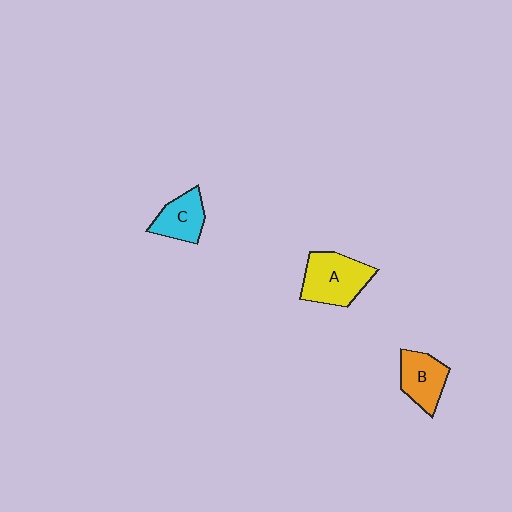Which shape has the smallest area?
Shape C (cyan).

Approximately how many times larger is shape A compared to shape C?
Approximately 1.5 times.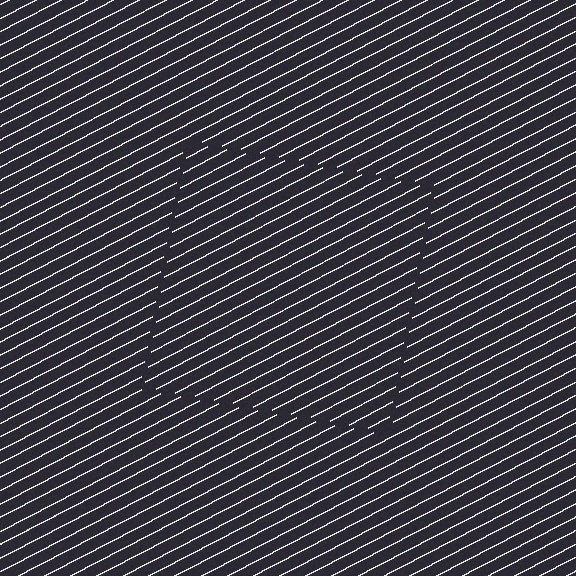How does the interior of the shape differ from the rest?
The interior of the shape contains the same grating, shifted by half a period — the contour is defined by the phase discontinuity where line-ends from the inner and outer gratings abut.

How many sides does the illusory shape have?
4 sides — the line-ends trace a square.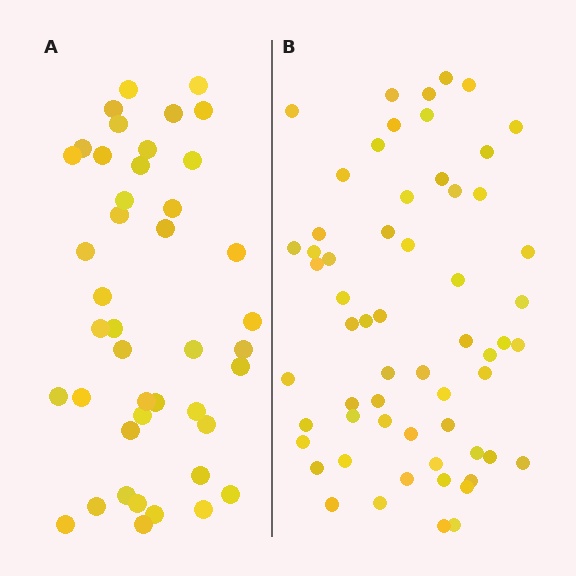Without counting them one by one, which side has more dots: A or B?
Region B (the right region) has more dots.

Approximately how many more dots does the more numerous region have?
Region B has approximately 15 more dots than region A.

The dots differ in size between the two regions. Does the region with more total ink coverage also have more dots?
No. Region A has more total ink coverage because its dots are larger, but region B actually contains more individual dots. Total area can be misleading — the number of items is what matters here.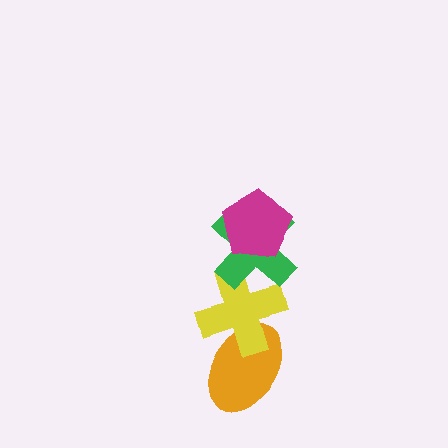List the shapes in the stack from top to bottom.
From top to bottom: the magenta pentagon, the green cross, the yellow cross, the orange ellipse.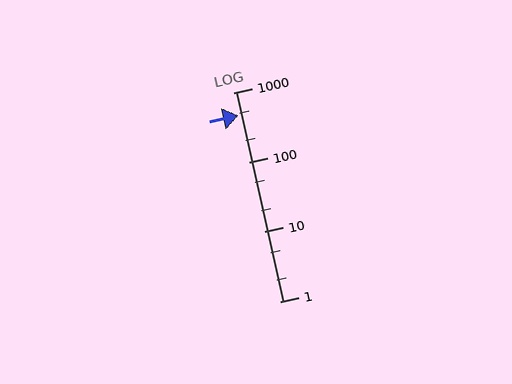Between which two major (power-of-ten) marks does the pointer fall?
The pointer is between 100 and 1000.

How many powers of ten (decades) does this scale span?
The scale spans 3 decades, from 1 to 1000.